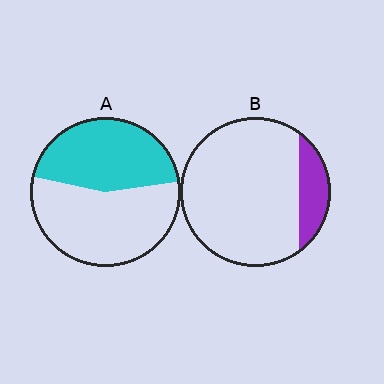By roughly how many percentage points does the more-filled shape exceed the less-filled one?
By roughly 30 percentage points (A over B).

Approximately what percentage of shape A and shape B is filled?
A is approximately 45% and B is approximately 15%.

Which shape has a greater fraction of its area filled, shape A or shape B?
Shape A.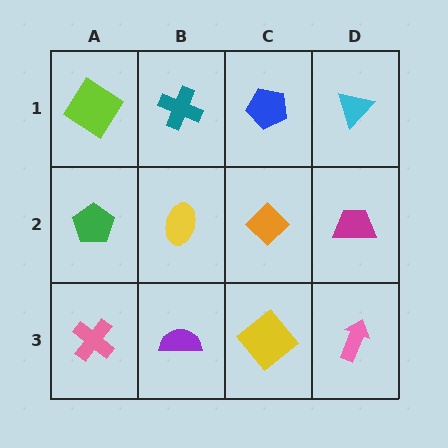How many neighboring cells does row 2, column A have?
3.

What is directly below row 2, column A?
A pink cross.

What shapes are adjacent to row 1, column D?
A magenta trapezoid (row 2, column D), a blue pentagon (row 1, column C).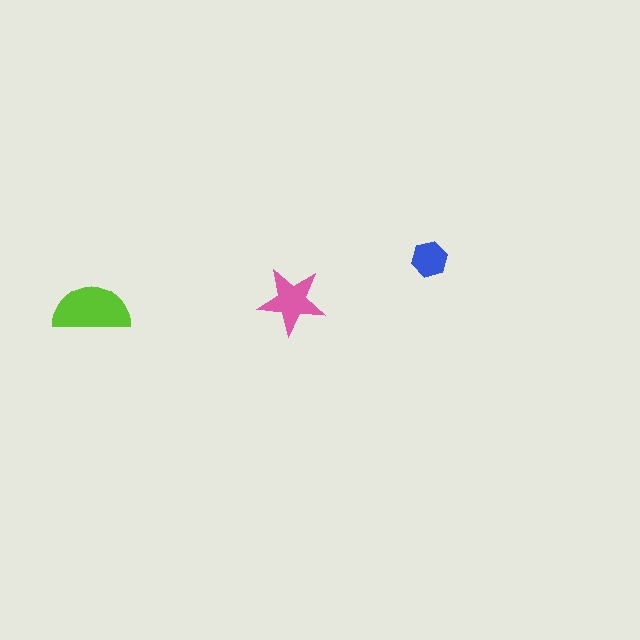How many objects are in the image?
There are 3 objects in the image.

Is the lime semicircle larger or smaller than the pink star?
Larger.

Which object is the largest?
The lime semicircle.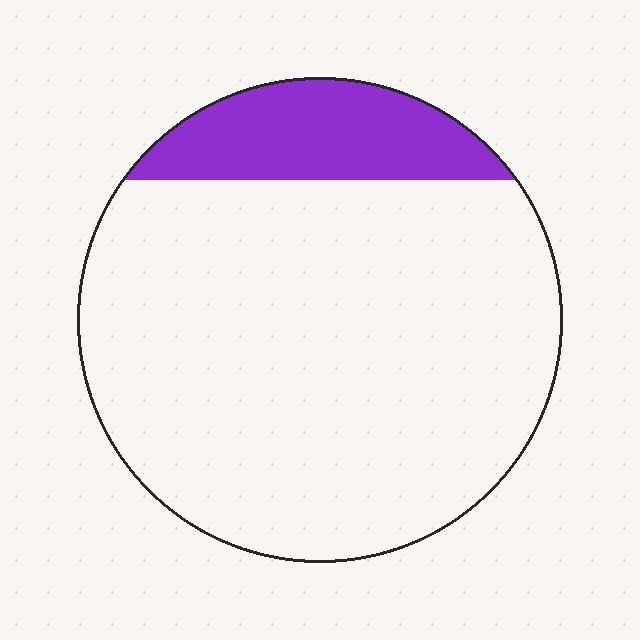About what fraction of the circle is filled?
About one sixth (1/6).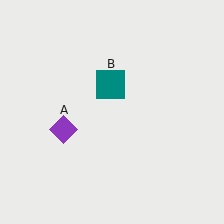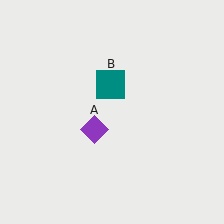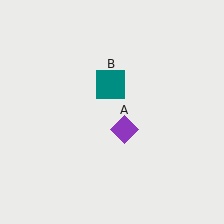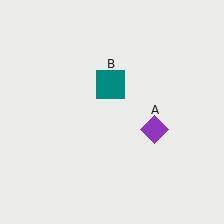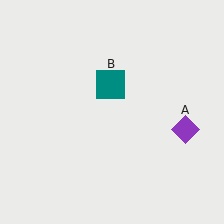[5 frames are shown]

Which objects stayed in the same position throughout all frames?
Teal square (object B) remained stationary.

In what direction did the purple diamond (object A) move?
The purple diamond (object A) moved right.